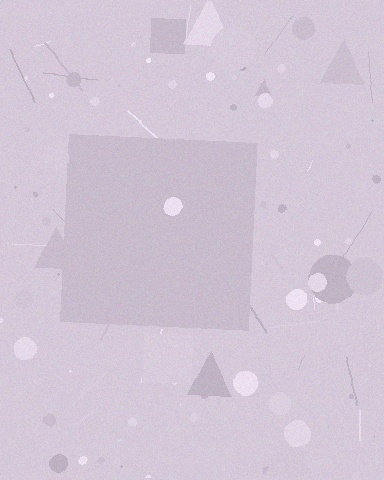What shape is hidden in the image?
A square is hidden in the image.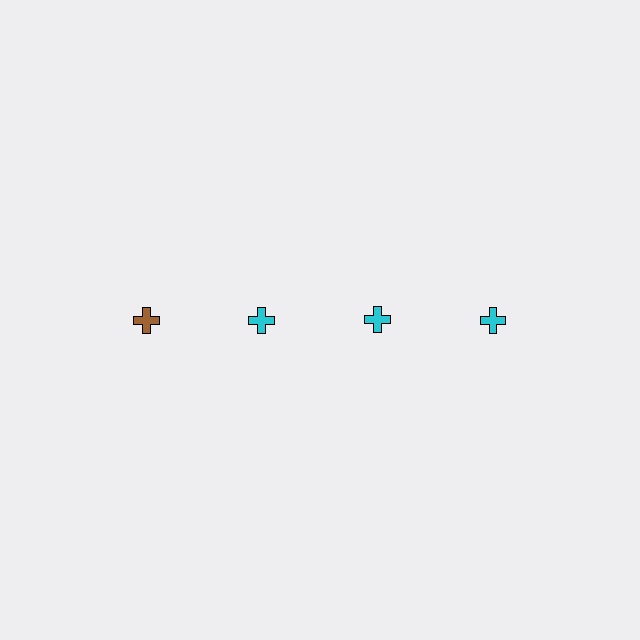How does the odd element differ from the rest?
It has a different color: brown instead of cyan.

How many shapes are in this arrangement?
There are 4 shapes arranged in a grid pattern.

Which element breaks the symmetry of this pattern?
The brown cross in the top row, leftmost column breaks the symmetry. All other shapes are cyan crosses.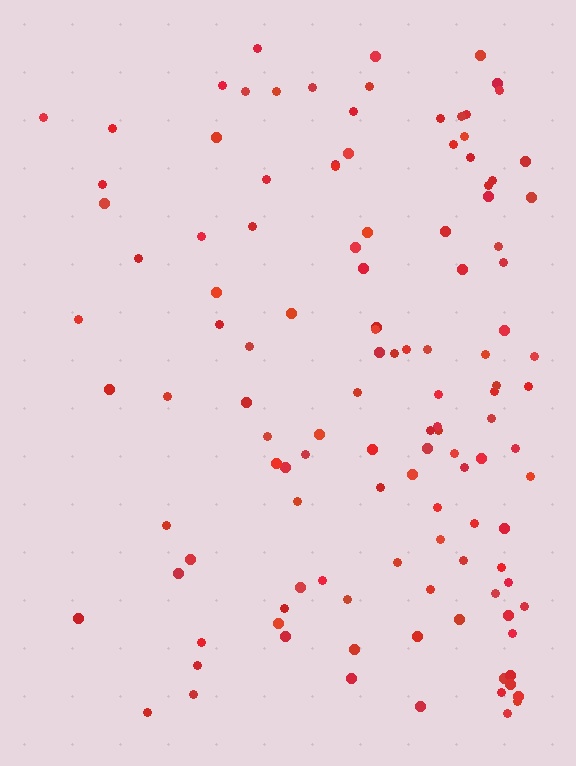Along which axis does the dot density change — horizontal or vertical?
Horizontal.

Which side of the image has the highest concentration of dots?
The right.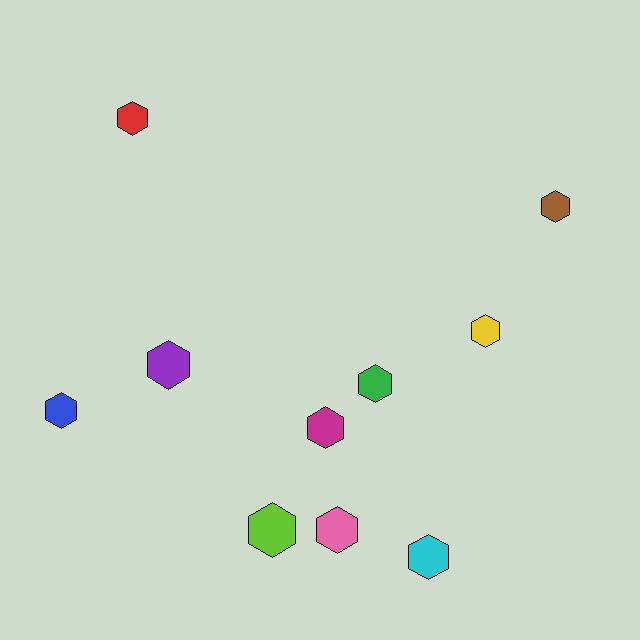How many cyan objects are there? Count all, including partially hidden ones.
There is 1 cyan object.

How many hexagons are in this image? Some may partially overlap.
There are 10 hexagons.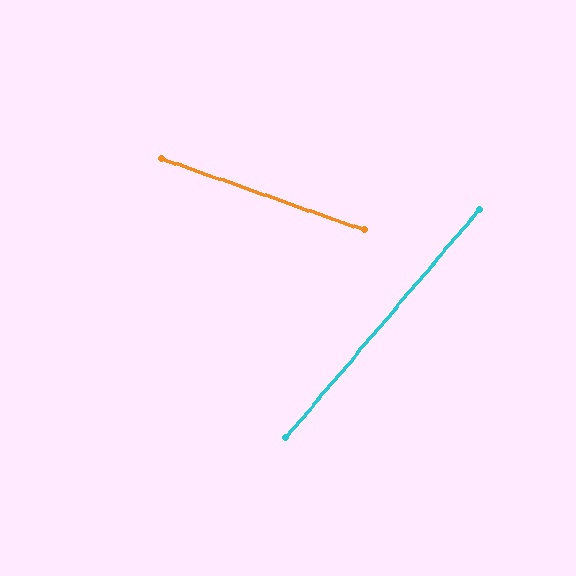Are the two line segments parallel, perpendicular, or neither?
Neither parallel nor perpendicular — they differ by about 69°.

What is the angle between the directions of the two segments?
Approximately 69 degrees.